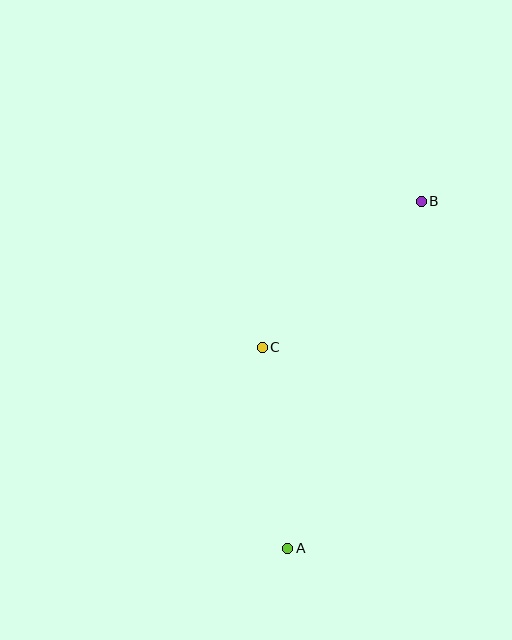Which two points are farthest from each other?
Points A and B are farthest from each other.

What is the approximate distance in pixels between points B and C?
The distance between B and C is approximately 216 pixels.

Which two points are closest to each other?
Points A and C are closest to each other.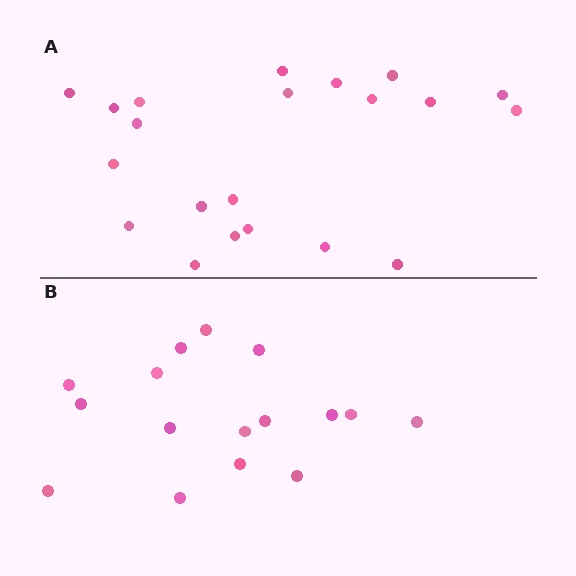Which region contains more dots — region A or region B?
Region A (the top region) has more dots.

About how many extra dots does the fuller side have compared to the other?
Region A has about 5 more dots than region B.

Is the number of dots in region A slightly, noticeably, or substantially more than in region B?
Region A has noticeably more, but not dramatically so. The ratio is roughly 1.3 to 1.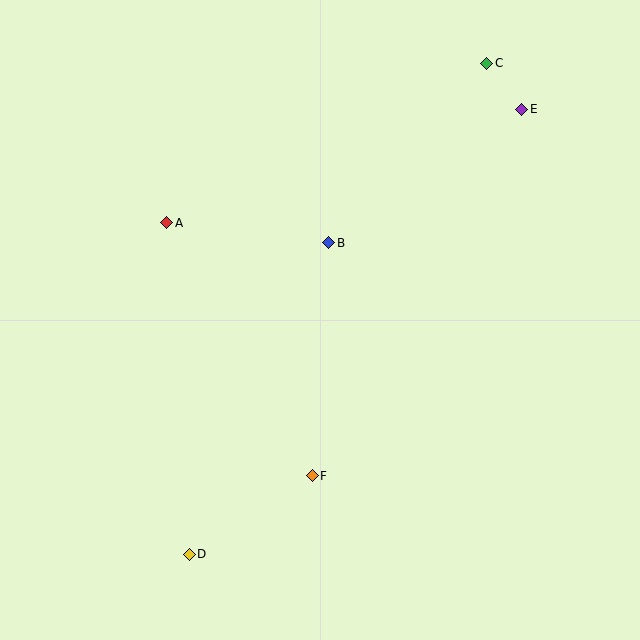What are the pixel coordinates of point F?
Point F is at (312, 476).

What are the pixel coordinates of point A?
Point A is at (167, 223).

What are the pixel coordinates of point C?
Point C is at (487, 63).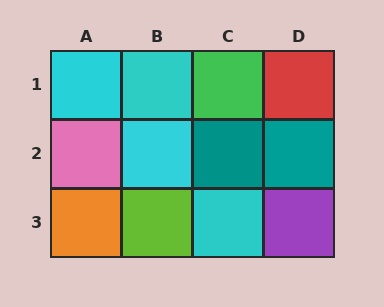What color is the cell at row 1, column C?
Green.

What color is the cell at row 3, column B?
Lime.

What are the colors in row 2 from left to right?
Pink, cyan, teal, teal.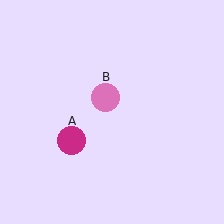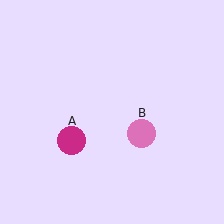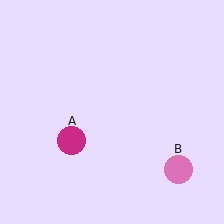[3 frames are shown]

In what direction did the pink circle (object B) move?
The pink circle (object B) moved down and to the right.